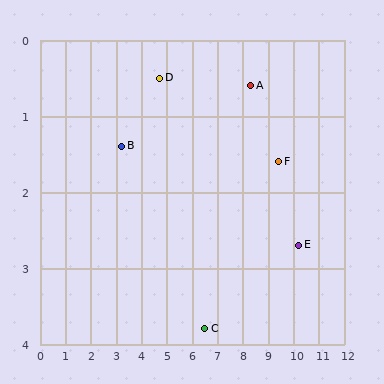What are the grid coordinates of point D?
Point D is at approximately (4.7, 0.5).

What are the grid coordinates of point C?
Point C is at approximately (6.5, 3.8).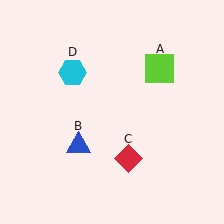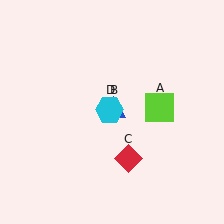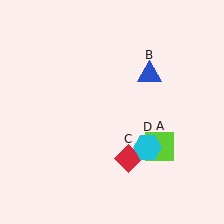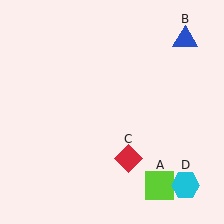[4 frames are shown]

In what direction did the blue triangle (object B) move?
The blue triangle (object B) moved up and to the right.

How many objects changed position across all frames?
3 objects changed position: lime square (object A), blue triangle (object B), cyan hexagon (object D).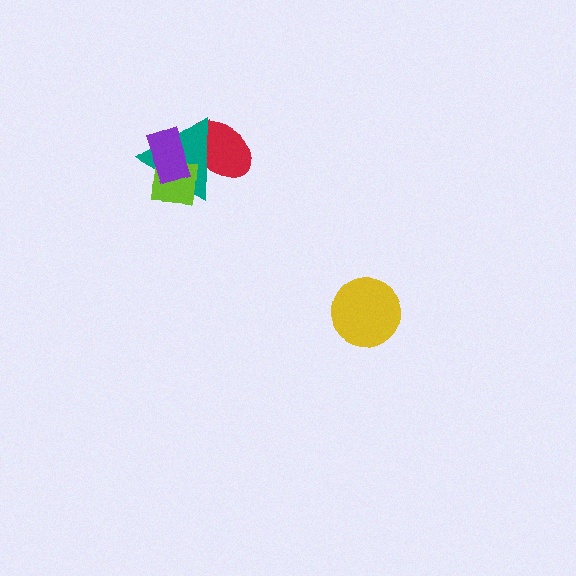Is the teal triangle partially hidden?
Yes, it is partially covered by another shape.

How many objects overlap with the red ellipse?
3 objects overlap with the red ellipse.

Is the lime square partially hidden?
Yes, it is partially covered by another shape.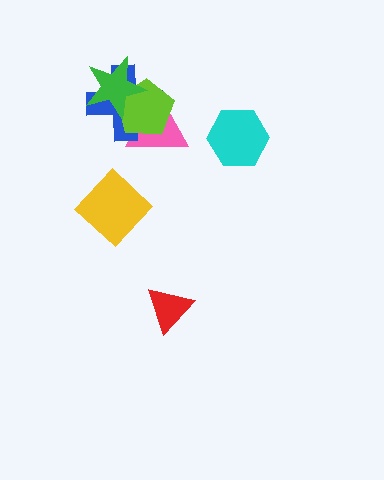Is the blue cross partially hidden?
Yes, it is partially covered by another shape.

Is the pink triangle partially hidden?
Yes, it is partially covered by another shape.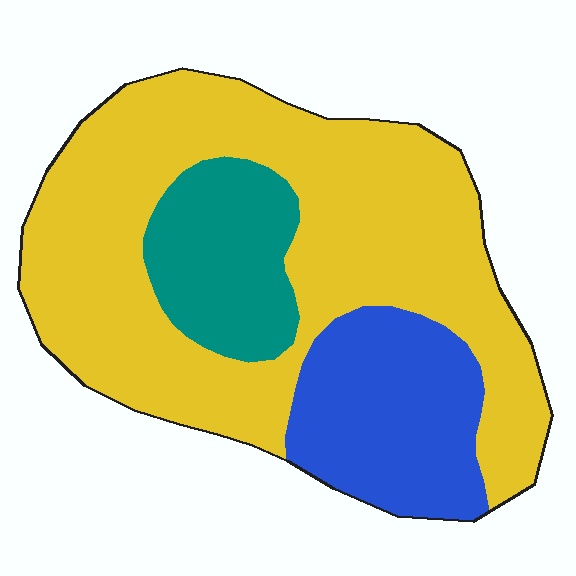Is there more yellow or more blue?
Yellow.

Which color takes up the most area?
Yellow, at roughly 65%.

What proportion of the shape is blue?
Blue covers roughly 20% of the shape.